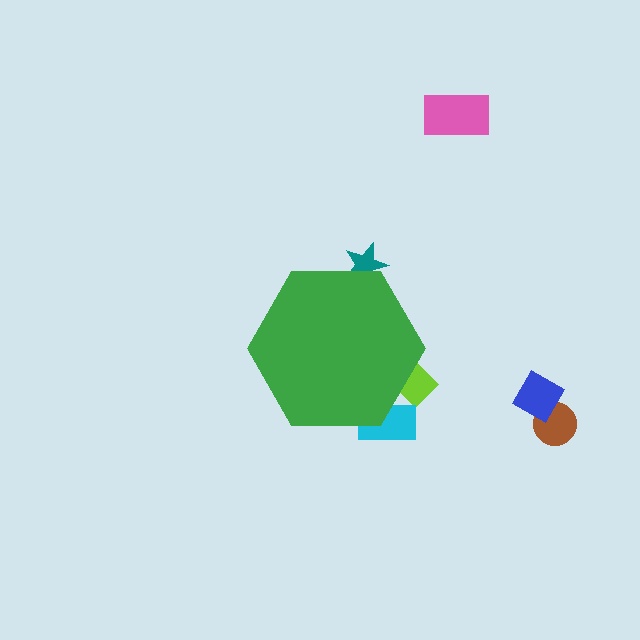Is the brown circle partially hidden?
No, the brown circle is fully visible.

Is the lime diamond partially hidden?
Yes, the lime diamond is partially hidden behind the green hexagon.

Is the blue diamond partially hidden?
No, the blue diamond is fully visible.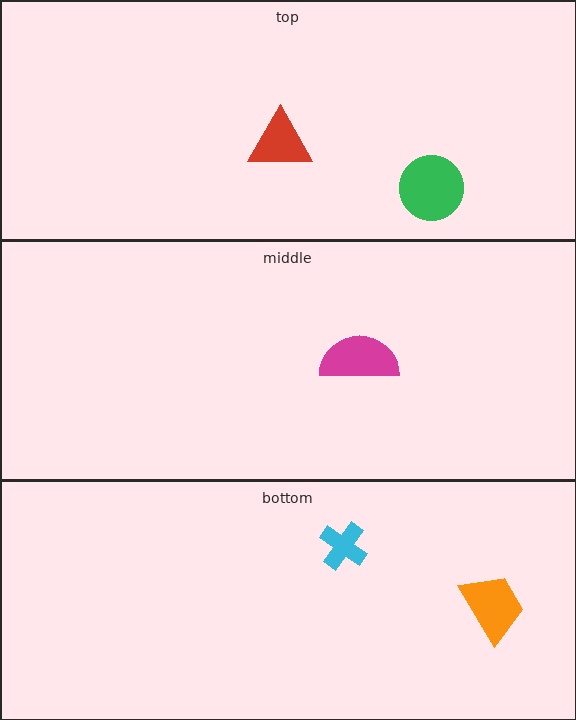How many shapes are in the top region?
2.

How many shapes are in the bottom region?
2.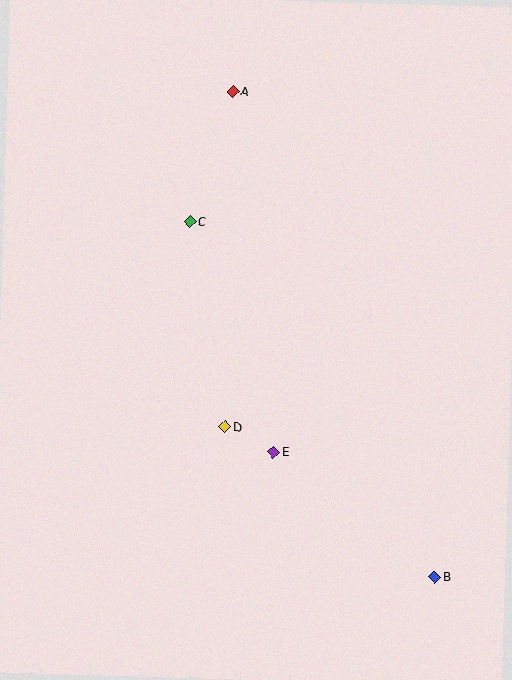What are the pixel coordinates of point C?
Point C is at (190, 222).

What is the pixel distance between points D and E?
The distance between D and E is 55 pixels.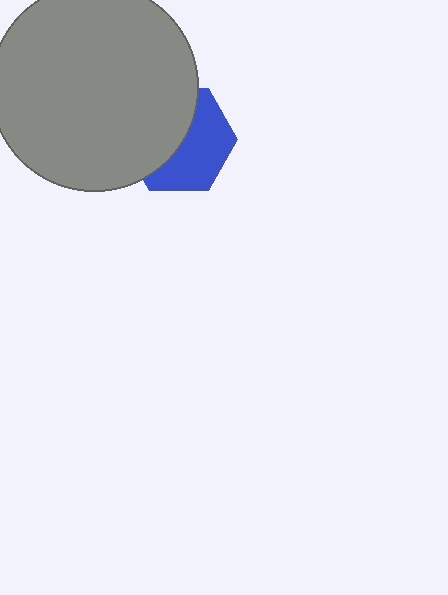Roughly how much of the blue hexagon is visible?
About half of it is visible (roughly 50%).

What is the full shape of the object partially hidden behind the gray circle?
The partially hidden object is a blue hexagon.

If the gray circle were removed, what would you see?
You would see the complete blue hexagon.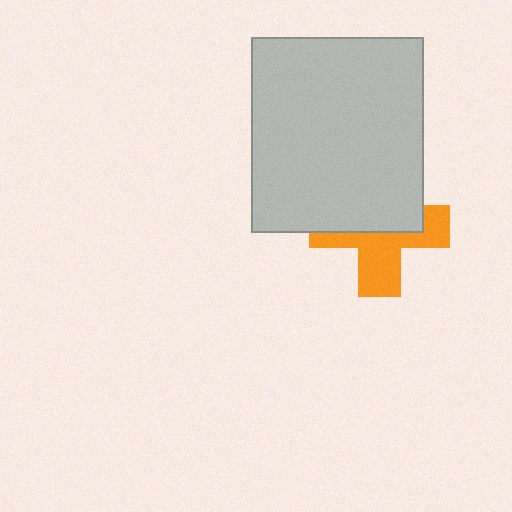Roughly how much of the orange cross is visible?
About half of it is visible (roughly 48%).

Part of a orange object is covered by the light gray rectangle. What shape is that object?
It is a cross.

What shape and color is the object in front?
The object in front is a light gray rectangle.